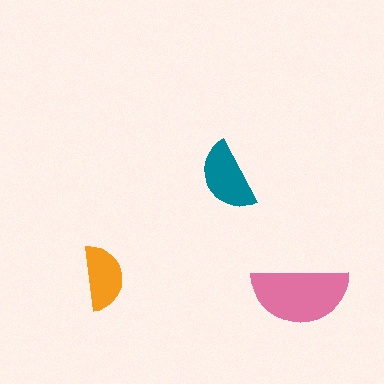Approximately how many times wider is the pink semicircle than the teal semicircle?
About 1.5 times wider.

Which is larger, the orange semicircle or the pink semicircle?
The pink one.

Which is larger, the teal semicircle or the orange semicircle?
The teal one.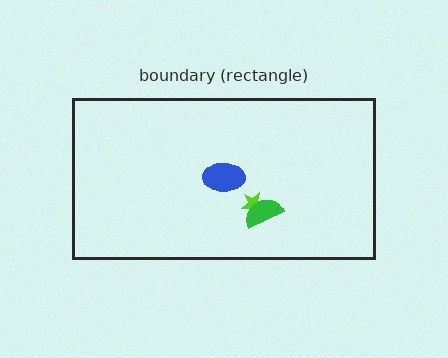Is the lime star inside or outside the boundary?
Inside.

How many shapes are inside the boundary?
3 inside, 0 outside.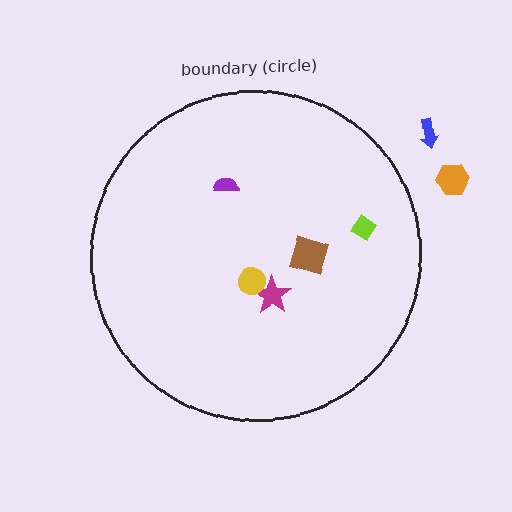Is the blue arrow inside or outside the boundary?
Outside.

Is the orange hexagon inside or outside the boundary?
Outside.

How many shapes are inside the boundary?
5 inside, 2 outside.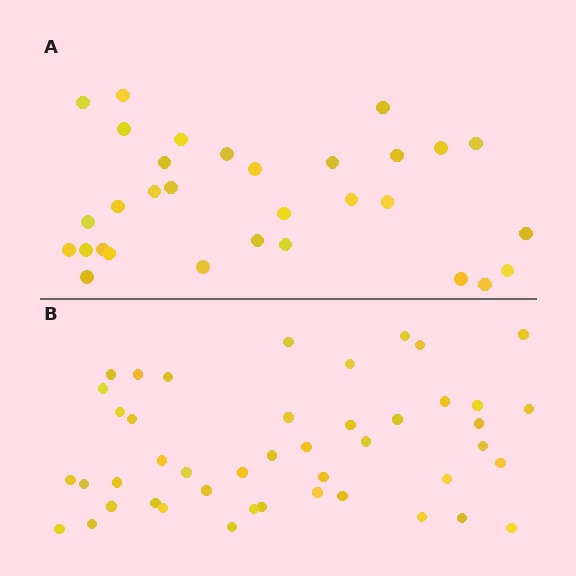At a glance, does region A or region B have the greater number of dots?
Region B (the bottom region) has more dots.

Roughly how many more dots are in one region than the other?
Region B has approximately 15 more dots than region A.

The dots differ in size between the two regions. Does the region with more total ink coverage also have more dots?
No. Region A has more total ink coverage because its dots are larger, but region B actually contains more individual dots. Total area can be misleading — the number of items is what matters here.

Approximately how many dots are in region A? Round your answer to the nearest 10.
About 30 dots. (The exact count is 31, which rounds to 30.)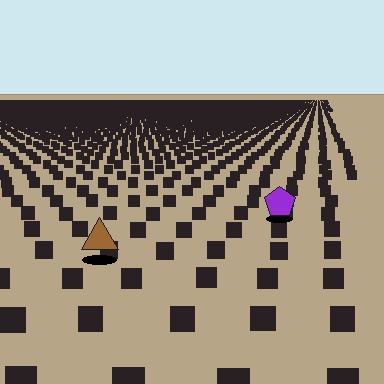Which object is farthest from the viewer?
The purple pentagon is farthest from the viewer. It appears smaller and the ground texture around it is denser.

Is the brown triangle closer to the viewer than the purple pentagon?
Yes. The brown triangle is closer — you can tell from the texture gradient: the ground texture is coarser near it.